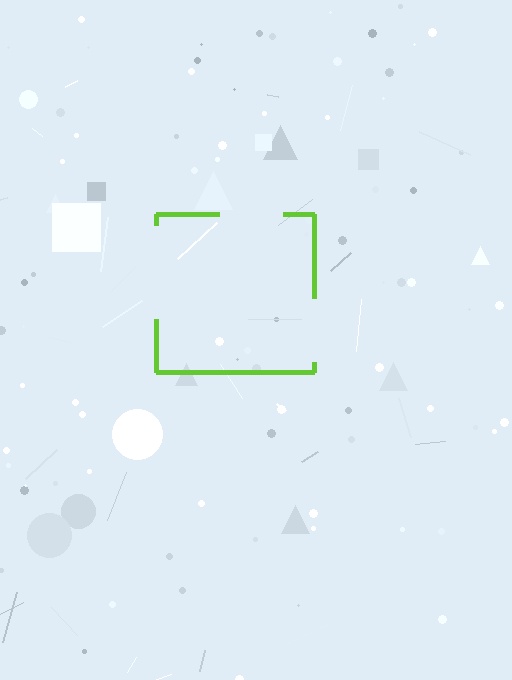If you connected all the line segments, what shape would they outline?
They would outline a square.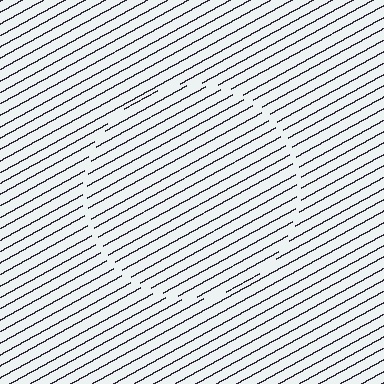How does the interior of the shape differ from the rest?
The interior of the shape contains the same grating, shifted by half a period — the contour is defined by the phase discontinuity where line-ends from the inner and outer gratings abut.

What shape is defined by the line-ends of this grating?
An illusory circle. The interior of the shape contains the same grating, shifted by half a period — the contour is defined by the phase discontinuity where line-ends from the inner and outer gratings abut.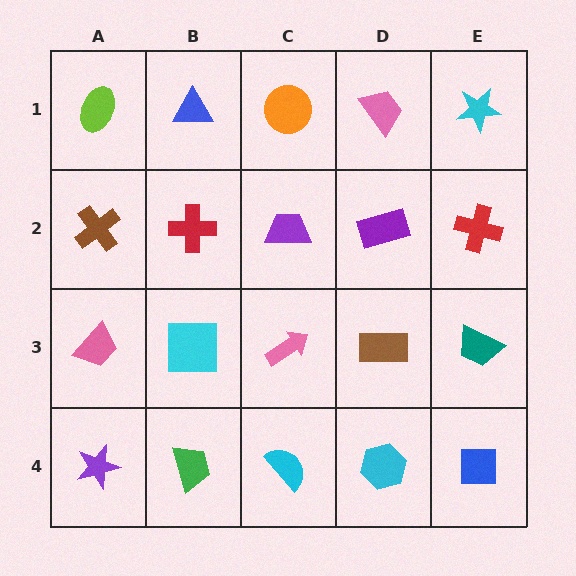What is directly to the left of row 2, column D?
A purple trapezoid.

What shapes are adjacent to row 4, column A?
A pink trapezoid (row 3, column A), a green trapezoid (row 4, column B).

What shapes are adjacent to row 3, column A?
A brown cross (row 2, column A), a purple star (row 4, column A), a cyan square (row 3, column B).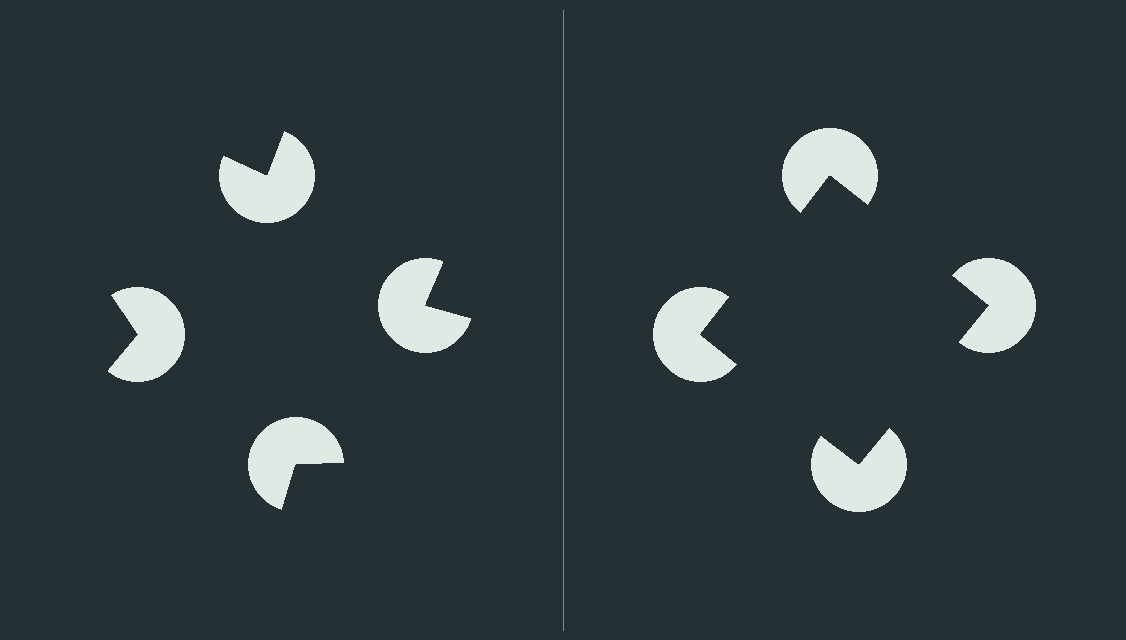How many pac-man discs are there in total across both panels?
8 — 4 on each side.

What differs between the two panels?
The pac-man discs are positioned identically on both sides; only the wedge orientations differ. On the right they align to a square; on the left they are misaligned.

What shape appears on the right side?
An illusory square.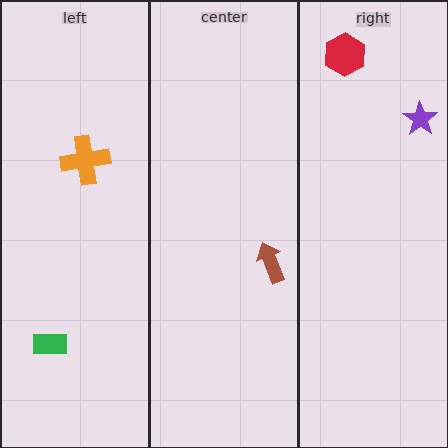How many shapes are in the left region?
2.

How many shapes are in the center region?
1.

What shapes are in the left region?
The orange cross, the green rectangle.